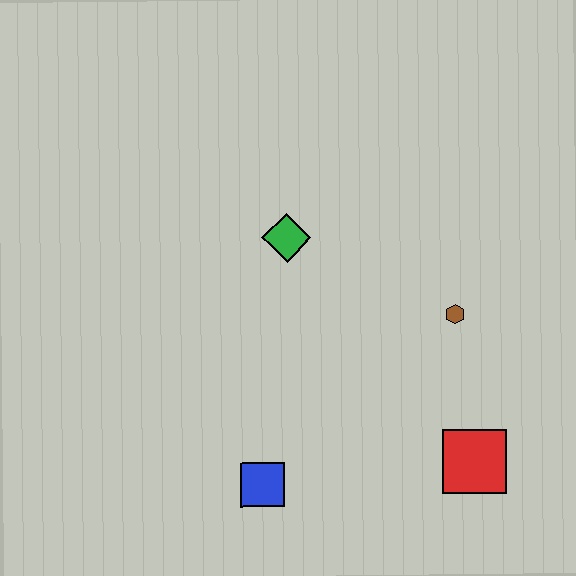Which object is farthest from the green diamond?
The red square is farthest from the green diamond.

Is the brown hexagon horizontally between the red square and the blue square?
Yes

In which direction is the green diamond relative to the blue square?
The green diamond is above the blue square.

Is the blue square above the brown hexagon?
No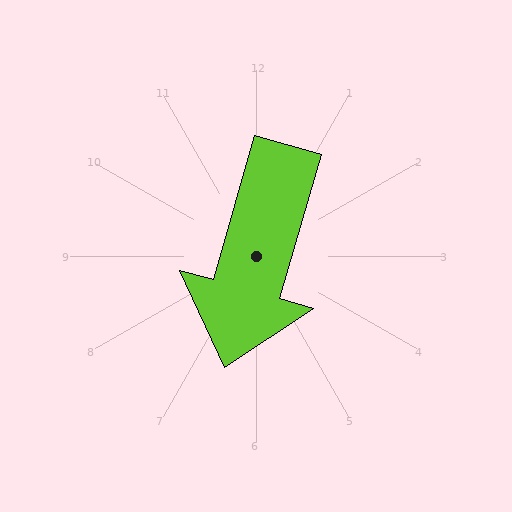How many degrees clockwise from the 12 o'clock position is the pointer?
Approximately 196 degrees.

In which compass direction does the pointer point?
South.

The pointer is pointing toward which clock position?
Roughly 7 o'clock.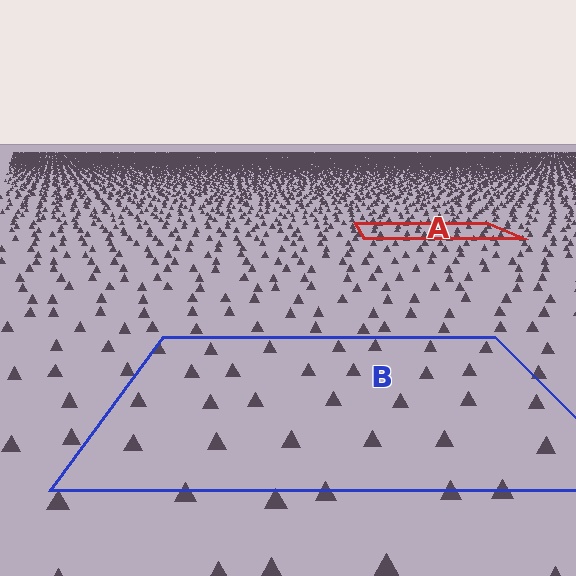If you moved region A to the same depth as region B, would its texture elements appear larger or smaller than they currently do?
They would appear larger. At a closer depth, the same texture elements are projected at a bigger on-screen size.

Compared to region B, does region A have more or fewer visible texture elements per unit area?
Region A has more texture elements per unit area — they are packed more densely because it is farther away.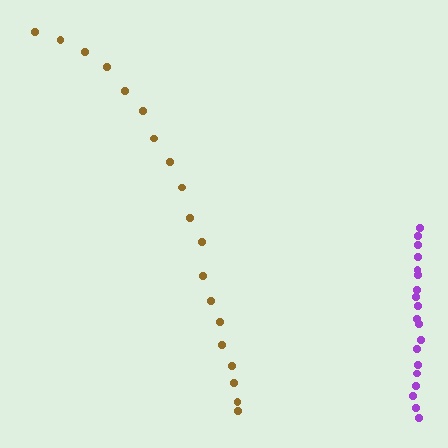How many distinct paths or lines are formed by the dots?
There are 2 distinct paths.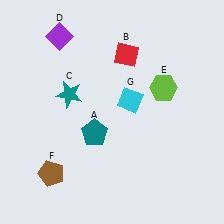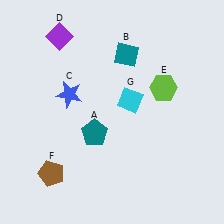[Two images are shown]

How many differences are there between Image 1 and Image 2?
There are 2 differences between the two images.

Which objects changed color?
B changed from red to teal. C changed from teal to blue.